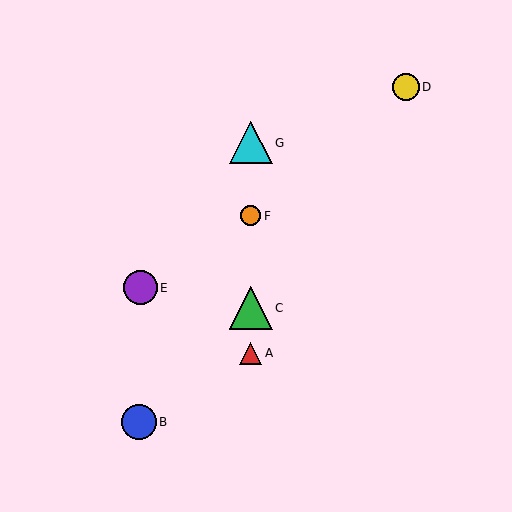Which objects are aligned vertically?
Objects A, C, F, G are aligned vertically.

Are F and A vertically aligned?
Yes, both are at x≈251.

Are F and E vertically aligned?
No, F is at x≈251 and E is at x≈140.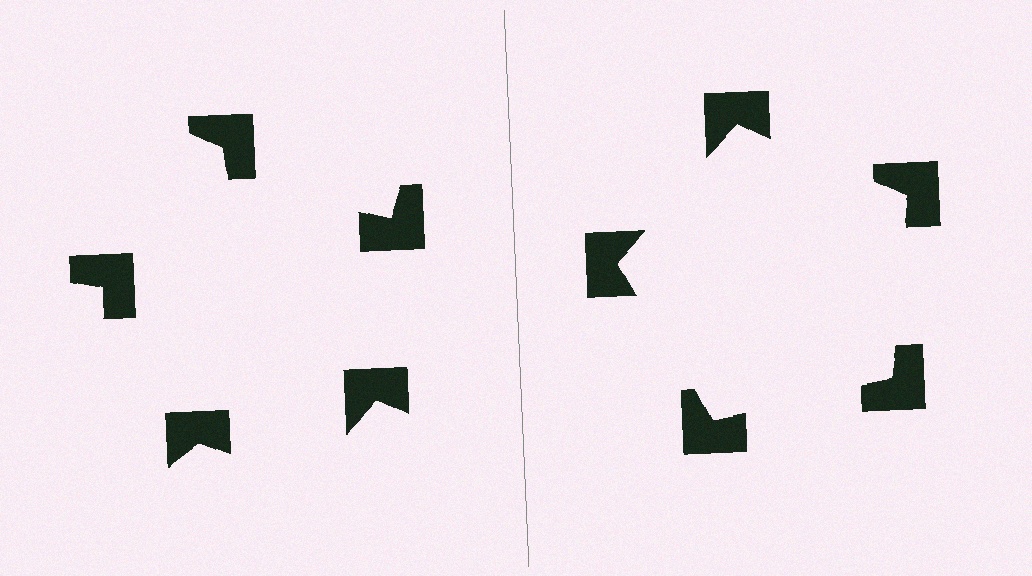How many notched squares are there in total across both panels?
10 — 5 on each side.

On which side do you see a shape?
An illusory pentagon appears on the right side. On the left side the wedge cuts are rotated, so no coherent shape forms.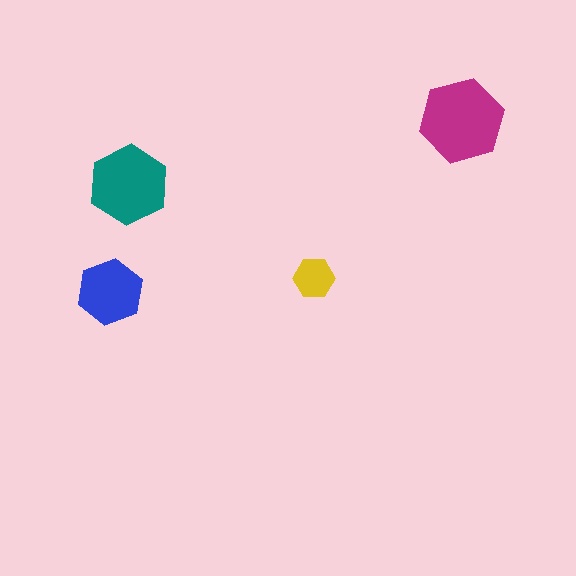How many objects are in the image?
There are 4 objects in the image.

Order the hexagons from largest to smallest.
the magenta one, the teal one, the blue one, the yellow one.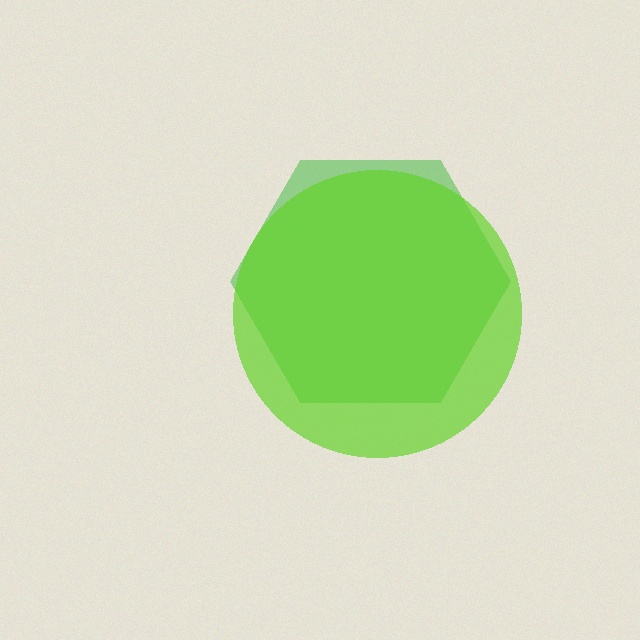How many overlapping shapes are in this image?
There are 2 overlapping shapes in the image.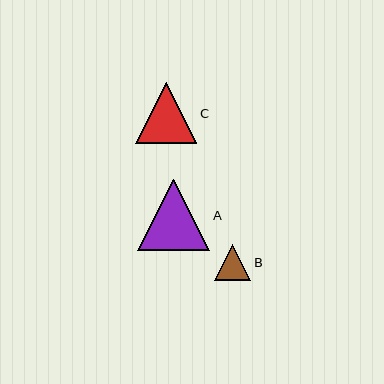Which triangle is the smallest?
Triangle B is the smallest with a size of approximately 36 pixels.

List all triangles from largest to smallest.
From largest to smallest: A, C, B.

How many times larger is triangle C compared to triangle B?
Triangle C is approximately 1.7 times the size of triangle B.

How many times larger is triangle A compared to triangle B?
Triangle A is approximately 2.0 times the size of triangle B.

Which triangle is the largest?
Triangle A is the largest with a size of approximately 72 pixels.